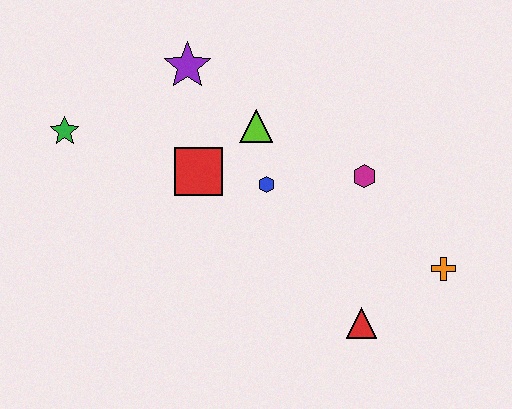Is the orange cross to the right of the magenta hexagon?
Yes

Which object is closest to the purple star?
The lime triangle is closest to the purple star.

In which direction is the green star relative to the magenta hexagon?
The green star is to the left of the magenta hexagon.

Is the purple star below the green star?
No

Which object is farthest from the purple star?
The orange cross is farthest from the purple star.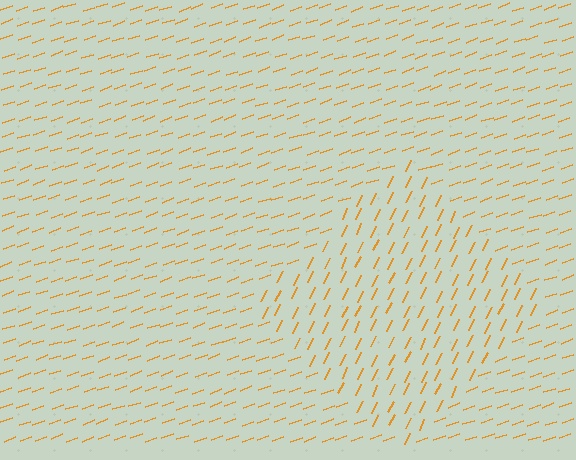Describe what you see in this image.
The image is filled with small orange line segments. A diamond region in the image has lines oriented differently from the surrounding lines, creating a visible texture boundary.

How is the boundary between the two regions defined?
The boundary is defined purely by a change in line orientation (approximately 45 degrees difference). All lines are the same color and thickness.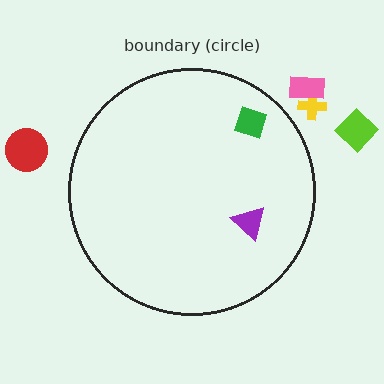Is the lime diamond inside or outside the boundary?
Outside.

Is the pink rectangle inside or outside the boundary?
Outside.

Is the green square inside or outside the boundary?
Inside.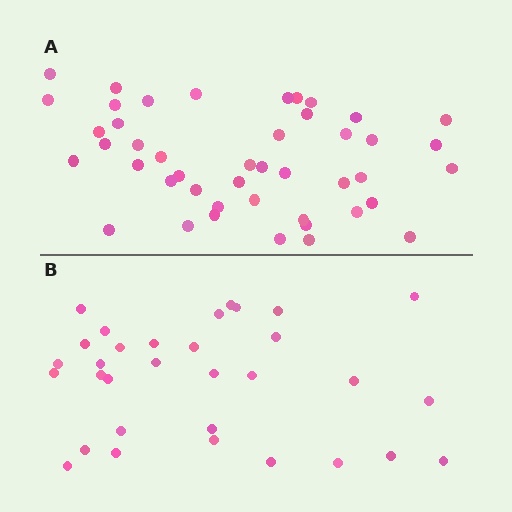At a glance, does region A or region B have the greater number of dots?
Region A (the top region) has more dots.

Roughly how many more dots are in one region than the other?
Region A has approximately 15 more dots than region B.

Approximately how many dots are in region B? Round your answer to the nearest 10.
About 30 dots. (The exact count is 32, which rounds to 30.)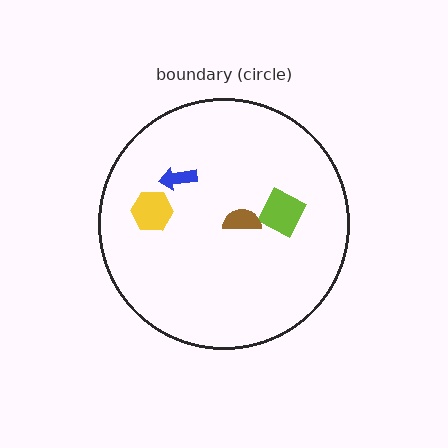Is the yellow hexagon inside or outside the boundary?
Inside.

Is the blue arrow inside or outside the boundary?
Inside.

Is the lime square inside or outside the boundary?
Inside.